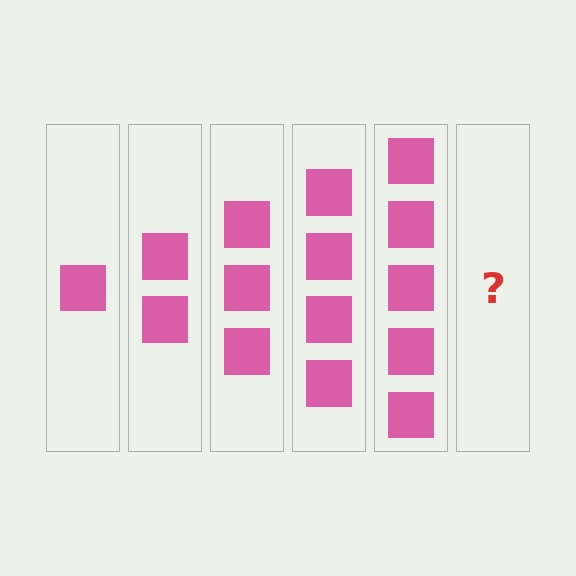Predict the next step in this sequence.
The next step is 6 squares.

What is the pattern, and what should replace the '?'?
The pattern is that each step adds one more square. The '?' should be 6 squares.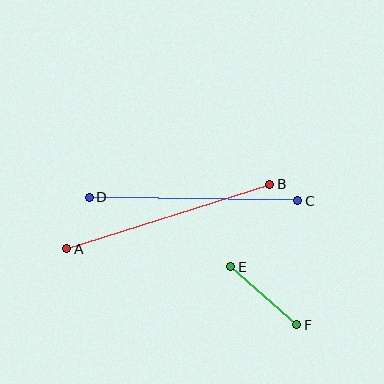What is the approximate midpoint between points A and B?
The midpoint is at approximately (168, 216) pixels.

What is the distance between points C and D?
The distance is approximately 209 pixels.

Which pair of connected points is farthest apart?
Points A and B are farthest apart.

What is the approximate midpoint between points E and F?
The midpoint is at approximately (264, 296) pixels.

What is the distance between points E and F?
The distance is approximately 88 pixels.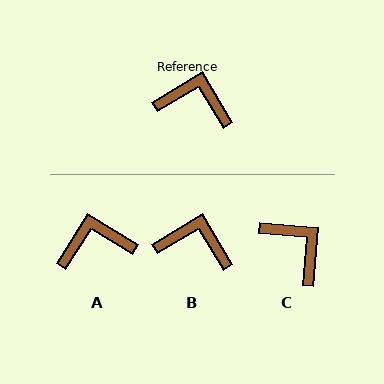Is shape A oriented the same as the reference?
No, it is off by about 27 degrees.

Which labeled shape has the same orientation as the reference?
B.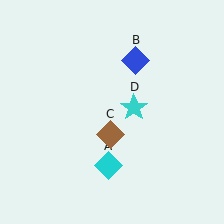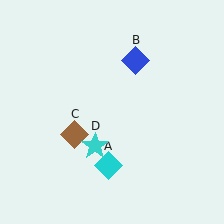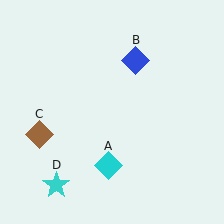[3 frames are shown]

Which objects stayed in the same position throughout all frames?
Cyan diamond (object A) and blue diamond (object B) remained stationary.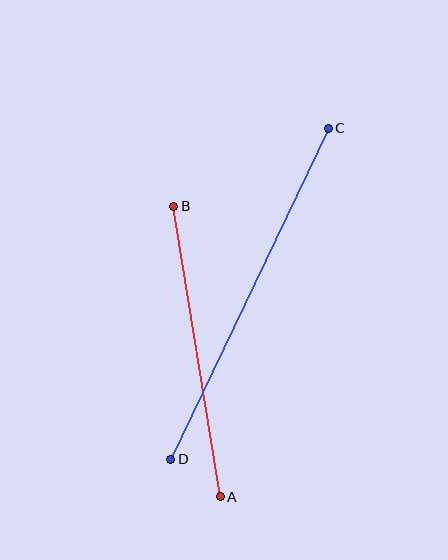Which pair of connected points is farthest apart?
Points C and D are farthest apart.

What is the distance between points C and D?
The distance is approximately 367 pixels.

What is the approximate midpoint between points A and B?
The midpoint is at approximately (197, 351) pixels.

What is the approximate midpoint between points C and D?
The midpoint is at approximately (250, 294) pixels.